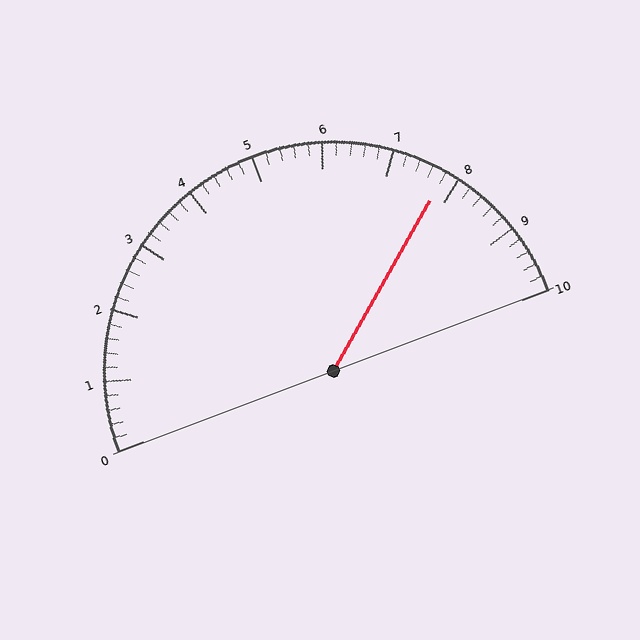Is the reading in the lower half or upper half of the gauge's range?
The reading is in the upper half of the range (0 to 10).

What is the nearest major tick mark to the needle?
The nearest major tick mark is 8.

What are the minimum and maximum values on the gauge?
The gauge ranges from 0 to 10.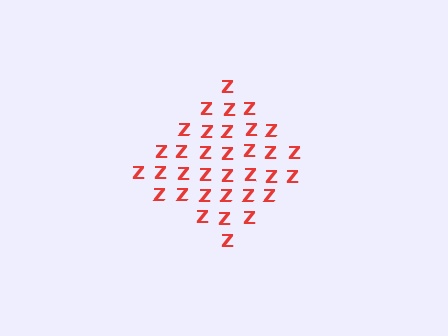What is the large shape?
The large shape is a diamond.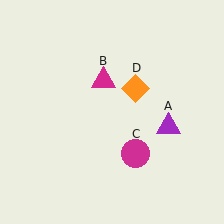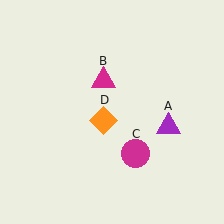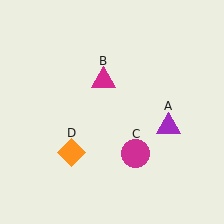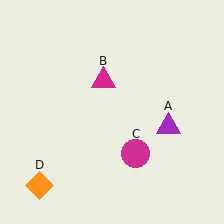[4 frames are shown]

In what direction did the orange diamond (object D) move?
The orange diamond (object D) moved down and to the left.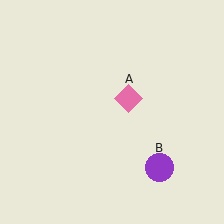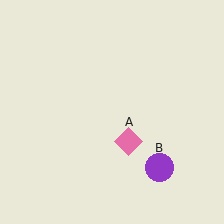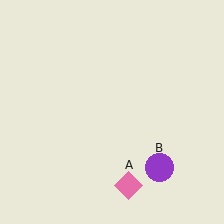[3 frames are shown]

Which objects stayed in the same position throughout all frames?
Purple circle (object B) remained stationary.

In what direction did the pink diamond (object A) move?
The pink diamond (object A) moved down.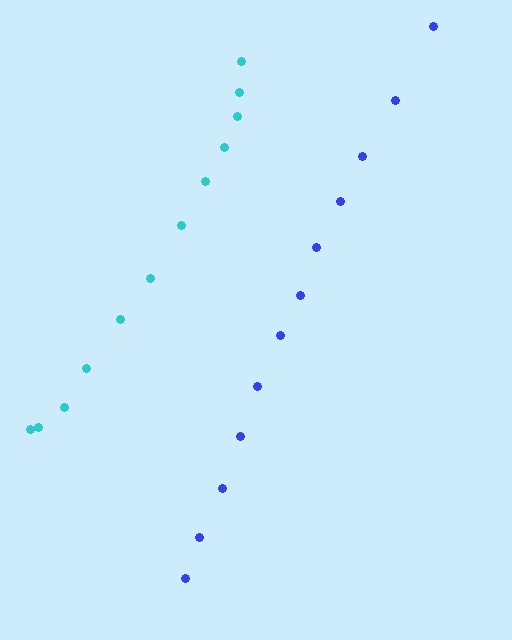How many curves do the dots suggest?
There are 2 distinct paths.